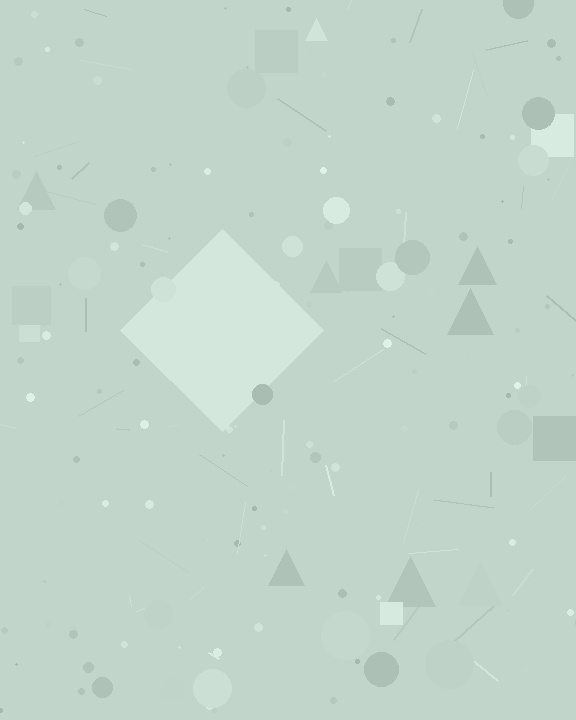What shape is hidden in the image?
A diamond is hidden in the image.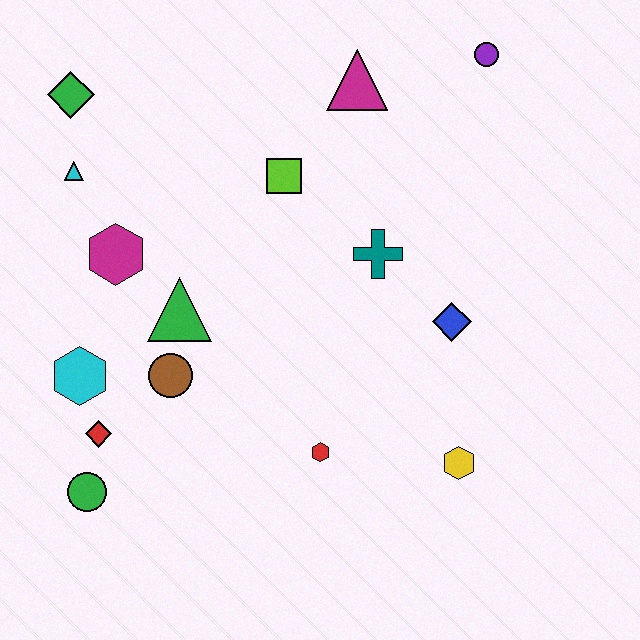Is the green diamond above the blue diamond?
Yes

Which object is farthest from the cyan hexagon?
The purple circle is farthest from the cyan hexagon.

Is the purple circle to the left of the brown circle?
No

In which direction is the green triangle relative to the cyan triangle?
The green triangle is below the cyan triangle.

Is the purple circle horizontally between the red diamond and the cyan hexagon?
No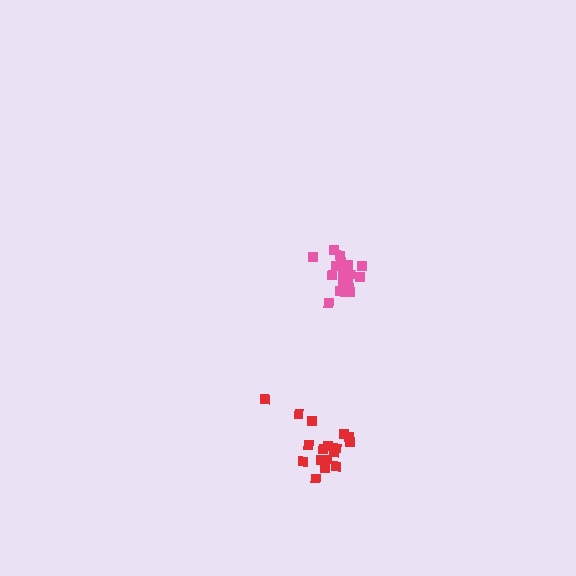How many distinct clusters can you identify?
There are 2 distinct clusters.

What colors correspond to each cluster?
The clusters are colored: red, pink.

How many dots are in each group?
Group 1: 17 dots, Group 2: 19 dots (36 total).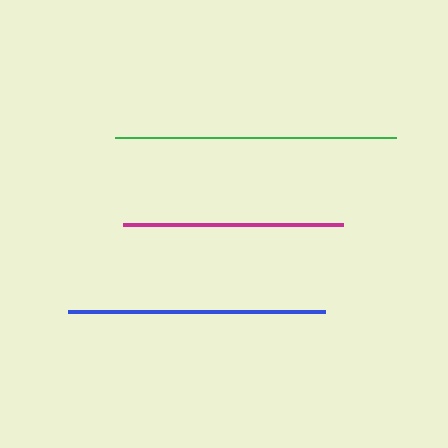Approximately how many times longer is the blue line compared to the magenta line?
The blue line is approximately 1.2 times the length of the magenta line.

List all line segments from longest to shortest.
From longest to shortest: green, blue, magenta.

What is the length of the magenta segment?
The magenta segment is approximately 220 pixels long.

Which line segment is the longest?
The green line is the longest at approximately 282 pixels.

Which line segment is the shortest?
The magenta line is the shortest at approximately 220 pixels.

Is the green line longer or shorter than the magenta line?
The green line is longer than the magenta line.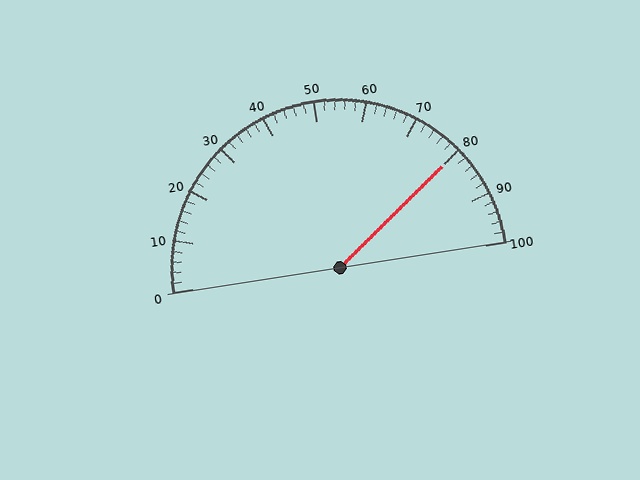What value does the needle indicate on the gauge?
The needle indicates approximately 80.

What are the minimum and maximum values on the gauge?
The gauge ranges from 0 to 100.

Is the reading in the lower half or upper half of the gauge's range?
The reading is in the upper half of the range (0 to 100).